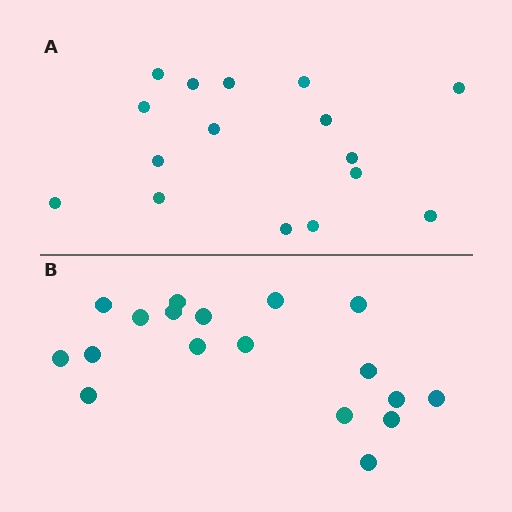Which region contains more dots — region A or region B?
Region B (the bottom region) has more dots.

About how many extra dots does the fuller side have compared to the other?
Region B has just a few more — roughly 2 or 3 more dots than region A.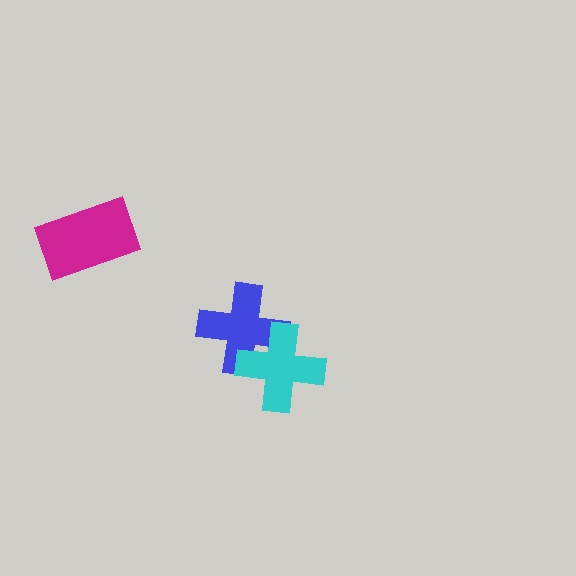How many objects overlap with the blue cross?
1 object overlaps with the blue cross.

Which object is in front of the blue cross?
The cyan cross is in front of the blue cross.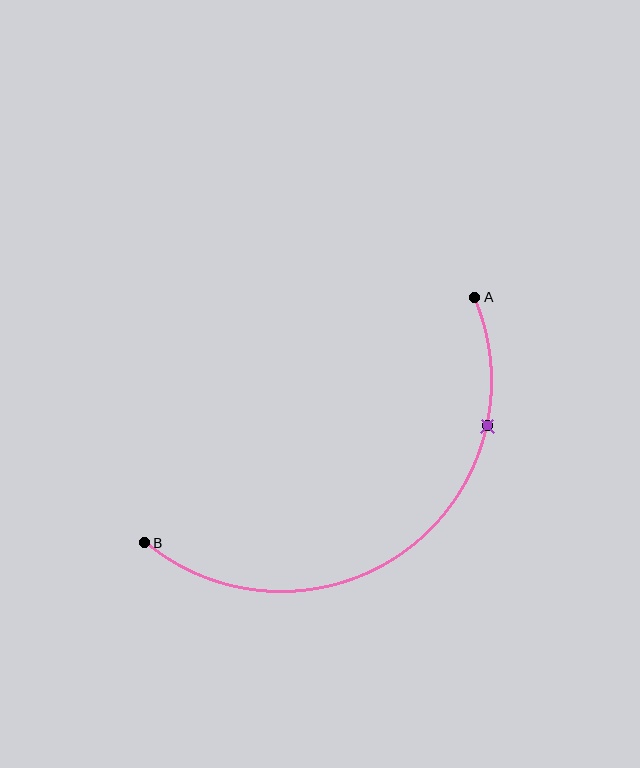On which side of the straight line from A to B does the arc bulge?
The arc bulges below and to the right of the straight line connecting A and B.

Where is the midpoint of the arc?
The arc midpoint is the point on the curve farthest from the straight line joining A and B. It sits below and to the right of that line.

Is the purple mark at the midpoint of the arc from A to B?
No. The purple mark lies on the arc but is closer to endpoint A. The arc midpoint would be at the point on the curve equidistant along the arc from both A and B.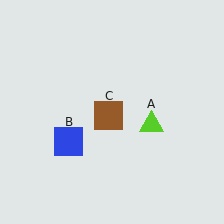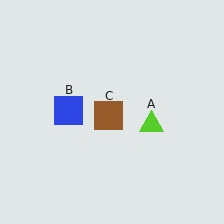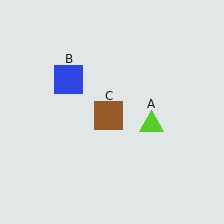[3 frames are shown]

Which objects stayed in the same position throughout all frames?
Lime triangle (object A) and brown square (object C) remained stationary.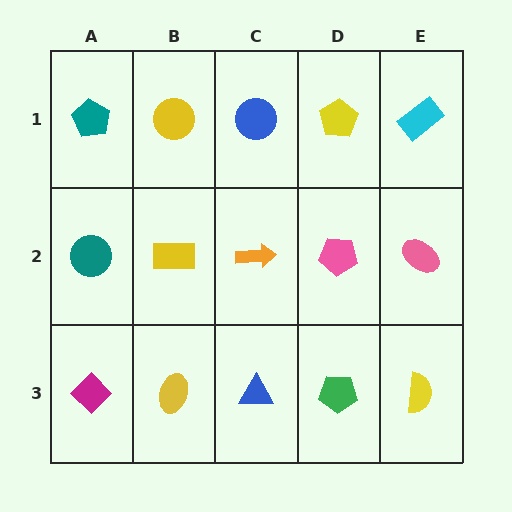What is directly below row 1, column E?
A pink ellipse.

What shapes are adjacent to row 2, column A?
A teal pentagon (row 1, column A), a magenta diamond (row 3, column A), a yellow rectangle (row 2, column B).